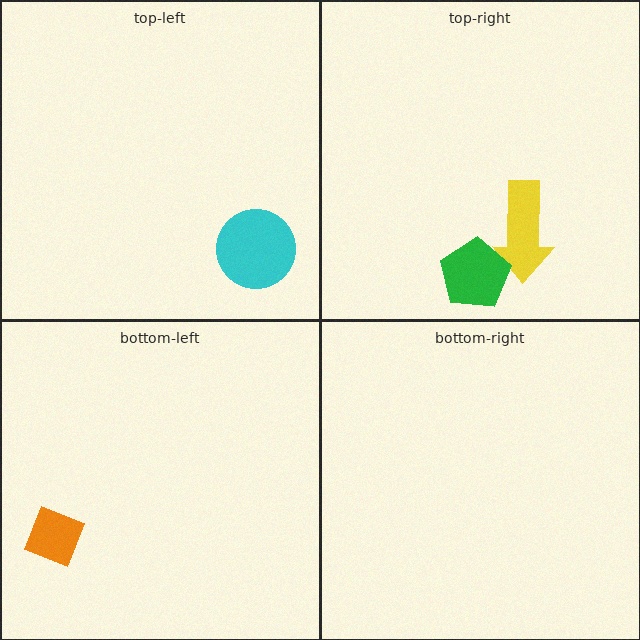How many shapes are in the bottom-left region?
1.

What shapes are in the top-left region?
The cyan circle.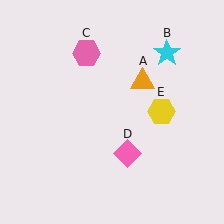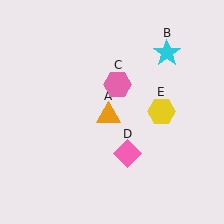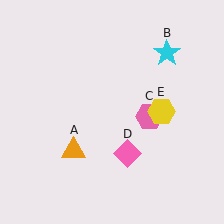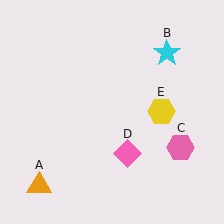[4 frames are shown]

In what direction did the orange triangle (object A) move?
The orange triangle (object A) moved down and to the left.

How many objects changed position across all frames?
2 objects changed position: orange triangle (object A), pink hexagon (object C).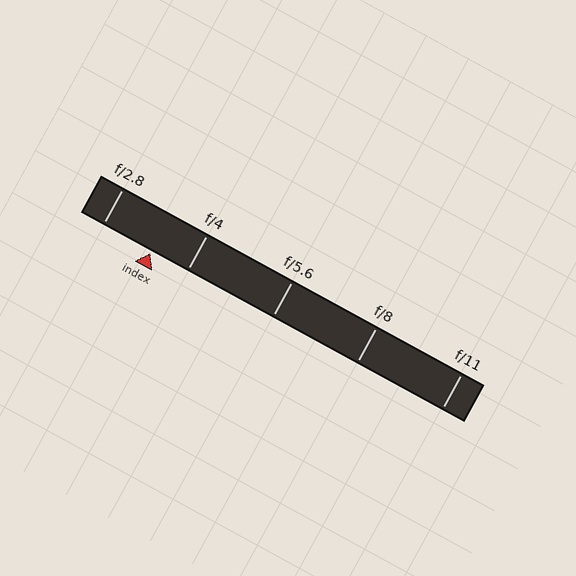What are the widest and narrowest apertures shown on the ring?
The widest aperture shown is f/2.8 and the narrowest is f/11.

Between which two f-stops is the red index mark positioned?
The index mark is between f/2.8 and f/4.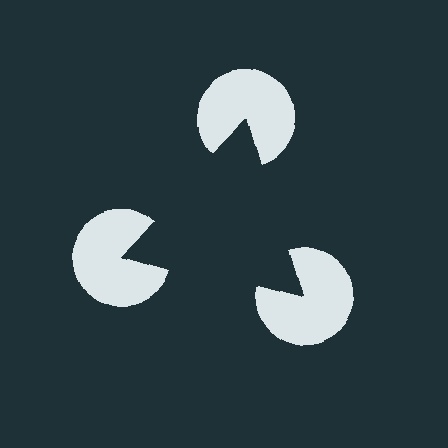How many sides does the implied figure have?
3 sides.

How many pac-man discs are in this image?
There are 3 — one at each vertex of the illusory triangle.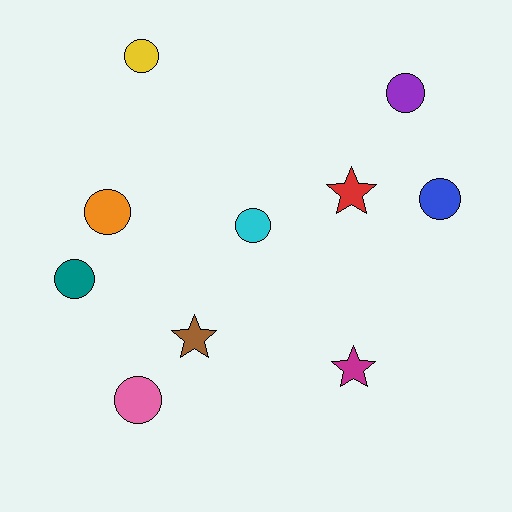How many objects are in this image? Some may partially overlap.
There are 10 objects.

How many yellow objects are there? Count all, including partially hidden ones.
There is 1 yellow object.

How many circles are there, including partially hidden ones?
There are 7 circles.